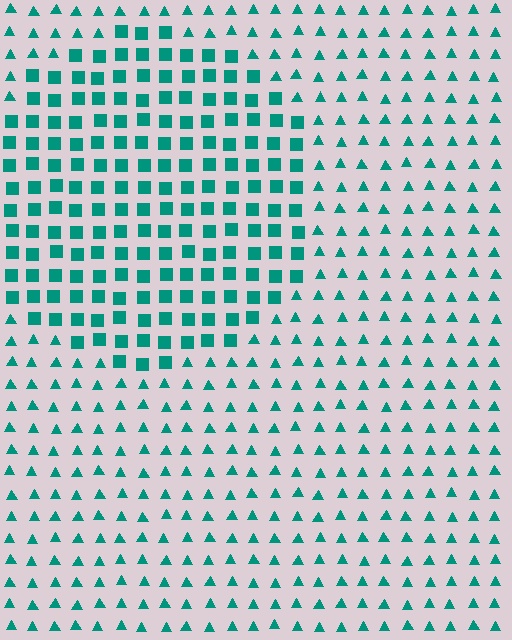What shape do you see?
I see a circle.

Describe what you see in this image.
The image is filled with small teal elements arranged in a uniform grid. A circle-shaped region contains squares, while the surrounding area contains triangles. The boundary is defined purely by the change in element shape.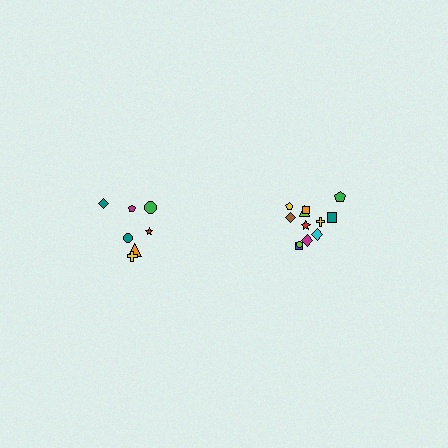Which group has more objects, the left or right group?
The right group.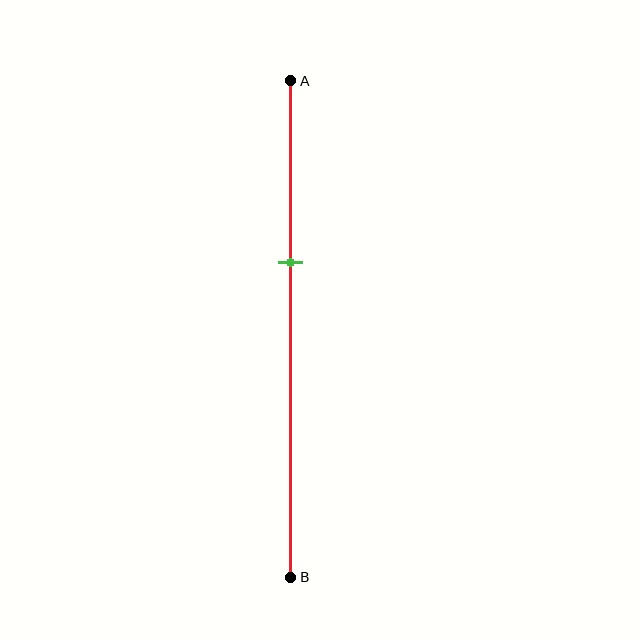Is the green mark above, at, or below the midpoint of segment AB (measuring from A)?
The green mark is above the midpoint of segment AB.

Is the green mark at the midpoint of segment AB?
No, the mark is at about 35% from A, not at the 50% midpoint.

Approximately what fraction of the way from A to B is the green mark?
The green mark is approximately 35% of the way from A to B.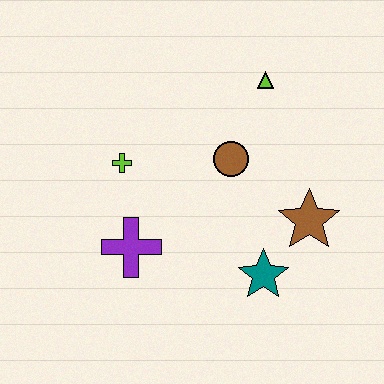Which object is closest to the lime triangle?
The brown circle is closest to the lime triangle.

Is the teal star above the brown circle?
No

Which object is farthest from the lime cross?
The brown star is farthest from the lime cross.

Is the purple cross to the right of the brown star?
No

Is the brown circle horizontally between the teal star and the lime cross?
Yes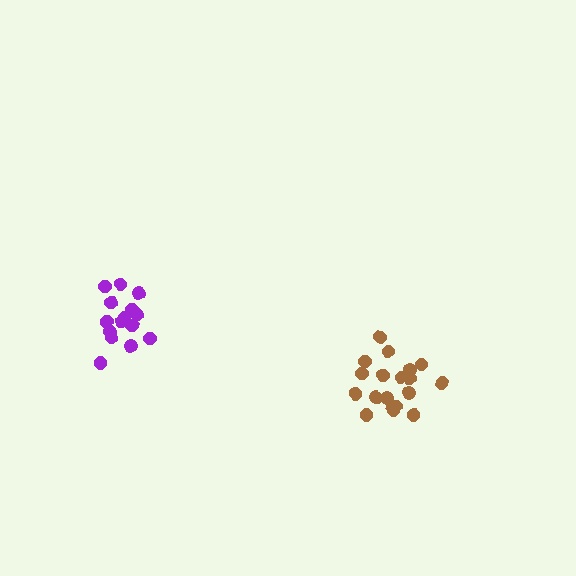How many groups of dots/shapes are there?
There are 2 groups.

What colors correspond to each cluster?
The clusters are colored: brown, purple.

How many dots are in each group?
Group 1: 19 dots, Group 2: 15 dots (34 total).